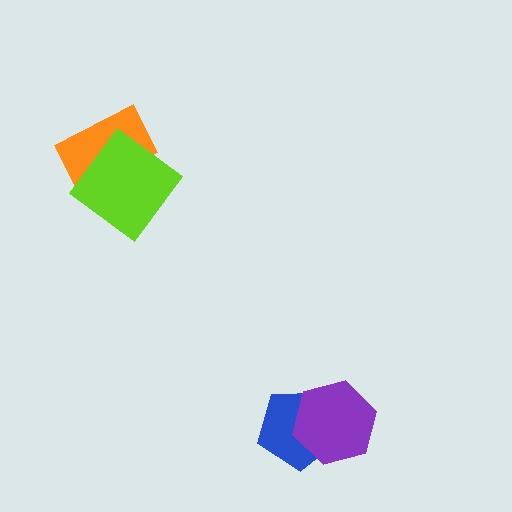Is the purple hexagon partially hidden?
No, no other shape covers it.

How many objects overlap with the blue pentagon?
1 object overlaps with the blue pentagon.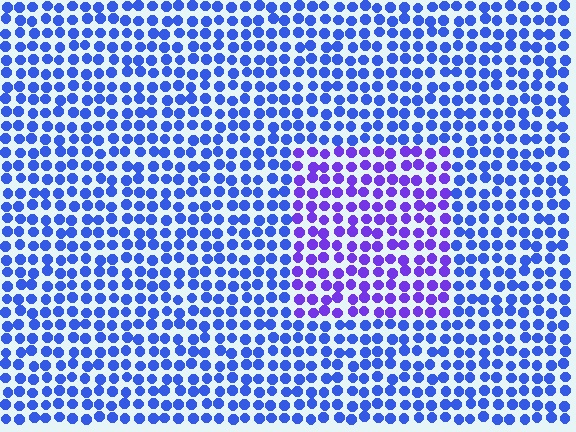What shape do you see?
I see a rectangle.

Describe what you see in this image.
The image is filled with small blue elements in a uniform arrangement. A rectangle-shaped region is visible where the elements are tinted to a slightly different hue, forming a subtle color boundary.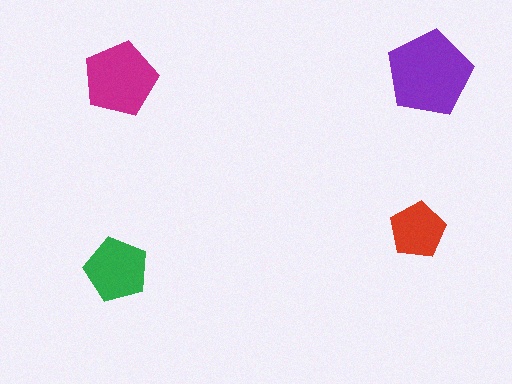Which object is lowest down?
The green pentagon is bottommost.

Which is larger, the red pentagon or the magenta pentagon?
The magenta one.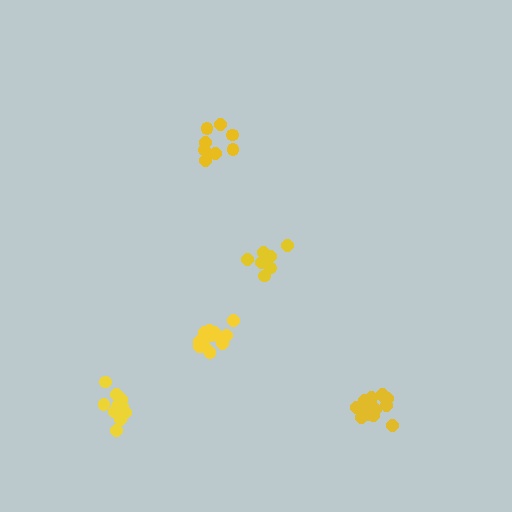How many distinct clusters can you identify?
There are 5 distinct clusters.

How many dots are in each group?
Group 1: 10 dots, Group 2: 8 dots, Group 3: 8 dots, Group 4: 14 dots, Group 5: 13 dots (53 total).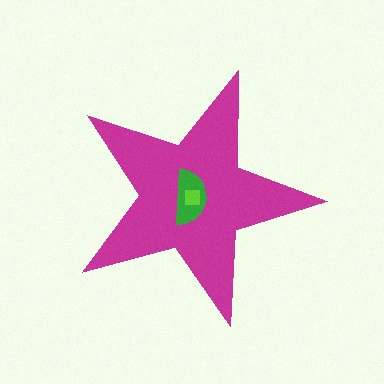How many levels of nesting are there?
3.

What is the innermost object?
The lime square.